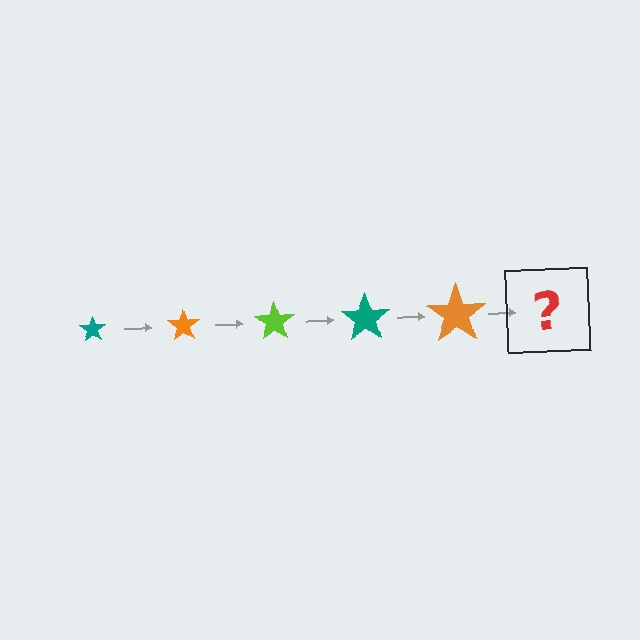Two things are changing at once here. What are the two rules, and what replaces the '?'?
The two rules are that the star grows larger each step and the color cycles through teal, orange, and lime. The '?' should be a lime star, larger than the previous one.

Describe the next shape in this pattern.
It should be a lime star, larger than the previous one.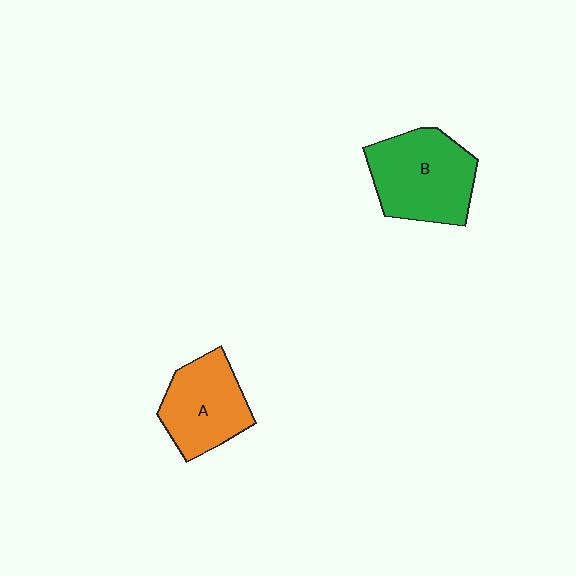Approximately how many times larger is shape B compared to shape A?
Approximately 1.2 times.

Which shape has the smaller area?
Shape A (orange).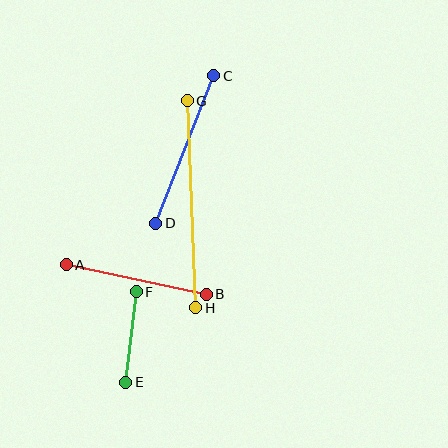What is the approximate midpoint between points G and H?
The midpoint is at approximately (191, 204) pixels.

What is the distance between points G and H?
The distance is approximately 207 pixels.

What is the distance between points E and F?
The distance is approximately 91 pixels.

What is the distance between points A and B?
The distance is approximately 143 pixels.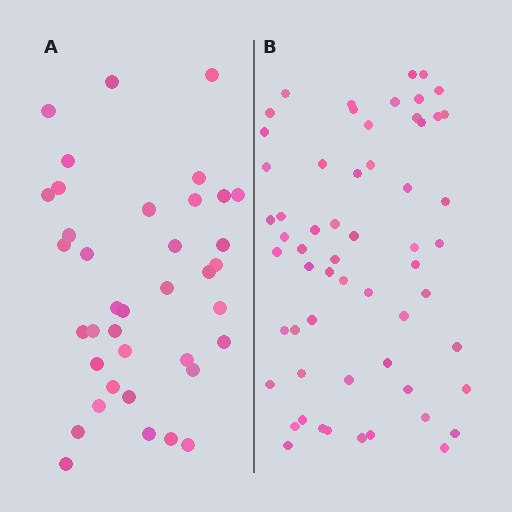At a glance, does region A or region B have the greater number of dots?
Region B (the right region) has more dots.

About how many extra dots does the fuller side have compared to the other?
Region B has approximately 20 more dots than region A.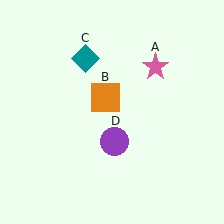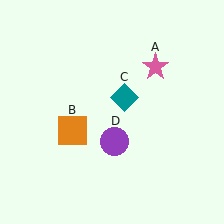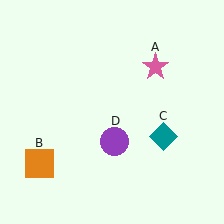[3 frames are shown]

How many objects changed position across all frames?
2 objects changed position: orange square (object B), teal diamond (object C).